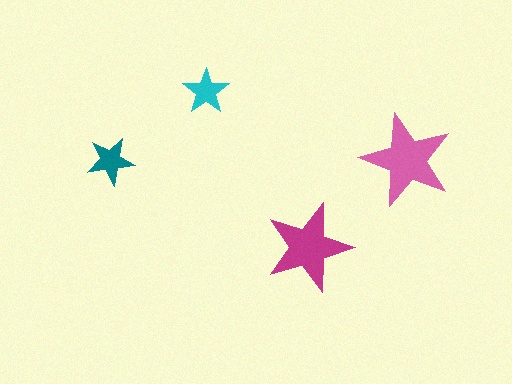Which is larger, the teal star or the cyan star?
The teal one.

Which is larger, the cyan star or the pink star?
The pink one.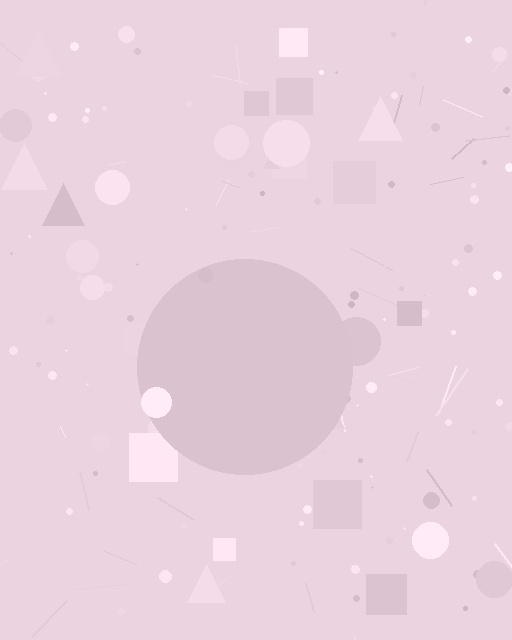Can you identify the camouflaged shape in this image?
The camouflaged shape is a circle.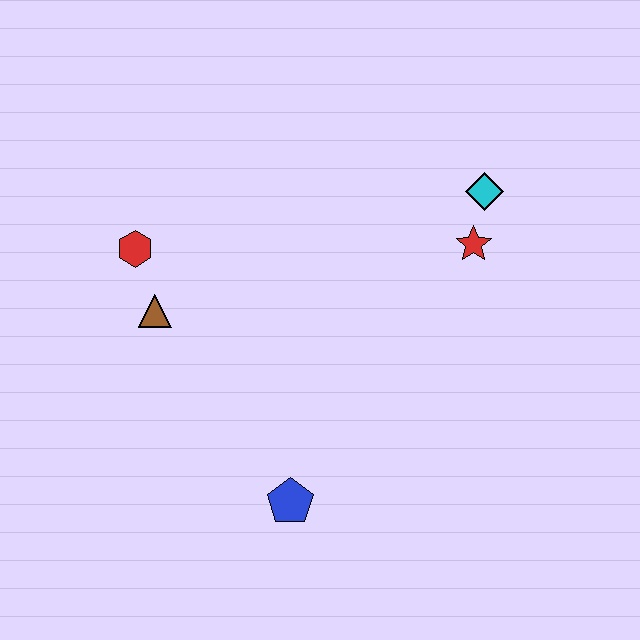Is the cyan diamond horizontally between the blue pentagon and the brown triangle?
No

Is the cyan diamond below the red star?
No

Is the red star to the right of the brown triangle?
Yes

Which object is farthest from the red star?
The red hexagon is farthest from the red star.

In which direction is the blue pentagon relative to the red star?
The blue pentagon is below the red star.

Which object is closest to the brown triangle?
The red hexagon is closest to the brown triangle.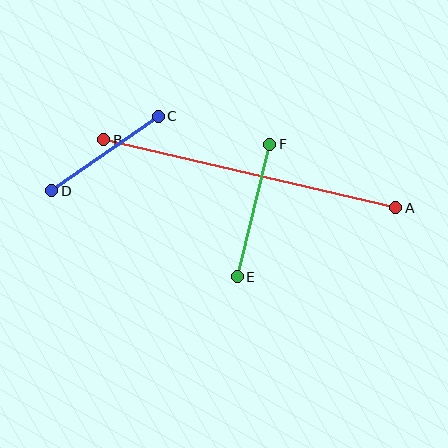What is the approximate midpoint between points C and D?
The midpoint is at approximately (105, 154) pixels.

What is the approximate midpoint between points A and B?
The midpoint is at approximately (250, 174) pixels.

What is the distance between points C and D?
The distance is approximately 130 pixels.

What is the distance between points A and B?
The distance is approximately 300 pixels.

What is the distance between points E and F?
The distance is approximately 136 pixels.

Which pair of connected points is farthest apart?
Points A and B are farthest apart.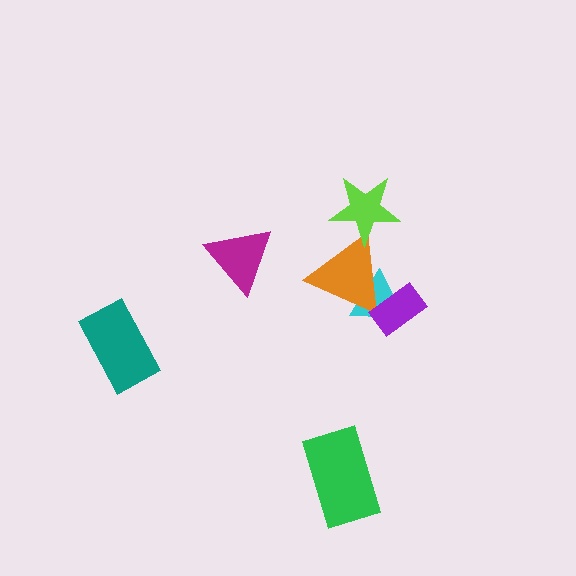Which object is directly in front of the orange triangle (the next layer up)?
The purple rectangle is directly in front of the orange triangle.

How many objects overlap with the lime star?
1 object overlaps with the lime star.